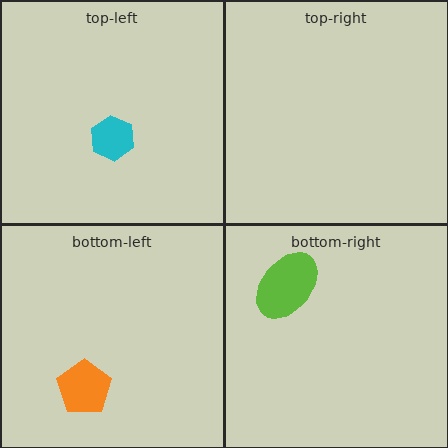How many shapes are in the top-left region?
1.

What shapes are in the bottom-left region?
The orange pentagon.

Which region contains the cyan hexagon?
The top-left region.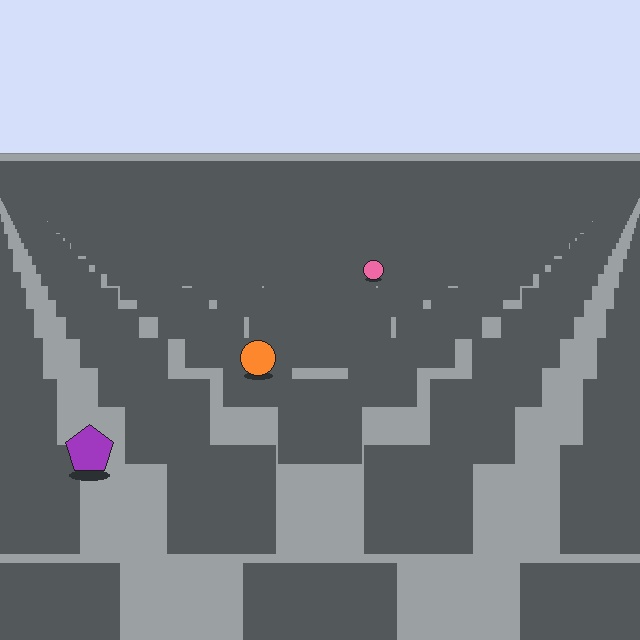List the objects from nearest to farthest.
From nearest to farthest: the purple pentagon, the orange circle, the pink circle.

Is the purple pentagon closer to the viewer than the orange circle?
Yes. The purple pentagon is closer — you can tell from the texture gradient: the ground texture is coarser near it.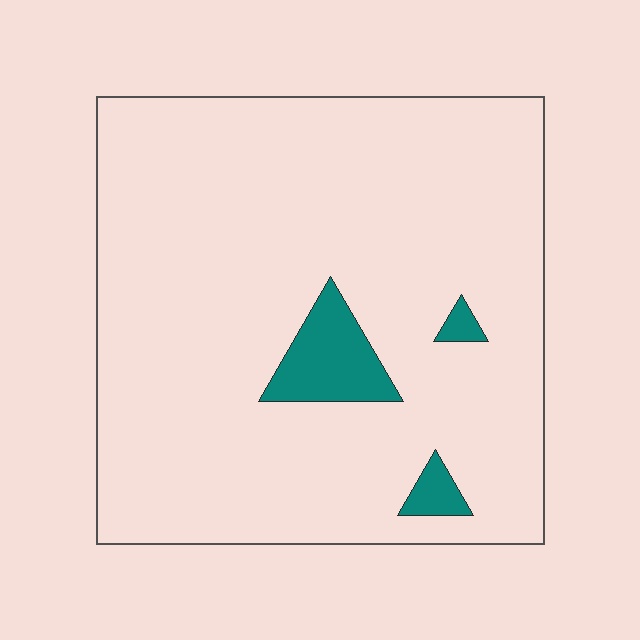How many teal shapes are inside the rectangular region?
3.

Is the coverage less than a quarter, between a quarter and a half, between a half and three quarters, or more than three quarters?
Less than a quarter.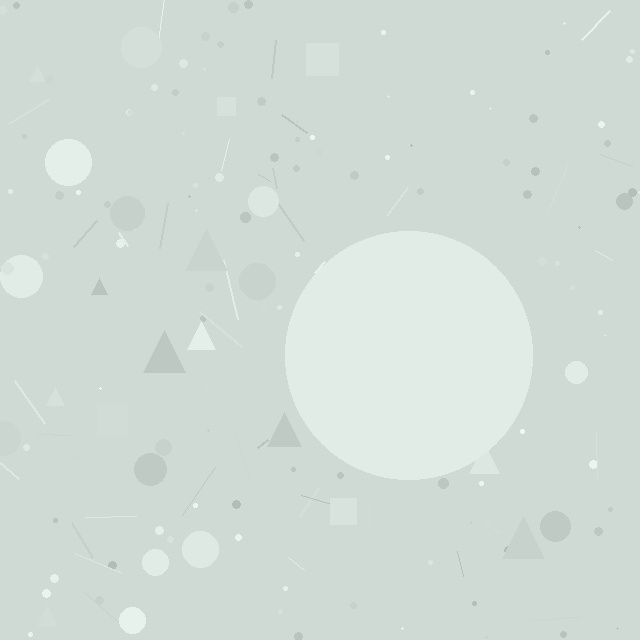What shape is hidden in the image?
A circle is hidden in the image.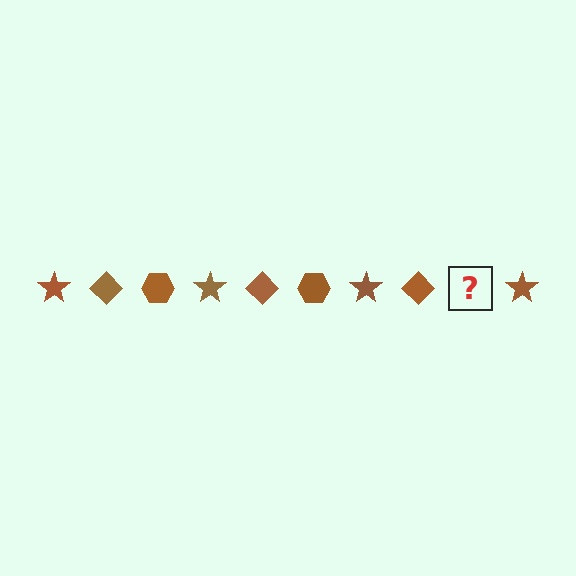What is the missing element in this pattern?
The missing element is a brown hexagon.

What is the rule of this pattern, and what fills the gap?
The rule is that the pattern cycles through star, diamond, hexagon shapes in brown. The gap should be filled with a brown hexagon.